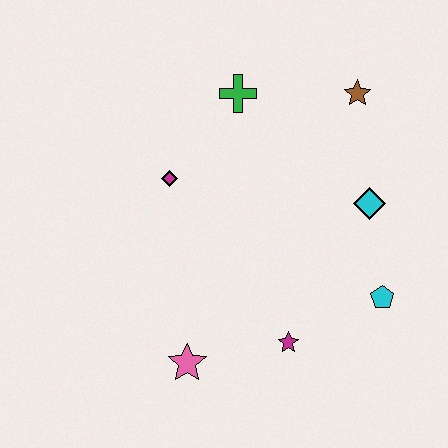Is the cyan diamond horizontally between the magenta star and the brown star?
No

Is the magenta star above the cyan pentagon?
No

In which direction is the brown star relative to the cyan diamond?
The brown star is above the cyan diamond.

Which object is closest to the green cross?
The magenta diamond is closest to the green cross.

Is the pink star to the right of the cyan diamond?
No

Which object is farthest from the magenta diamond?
The cyan pentagon is farthest from the magenta diamond.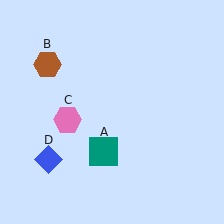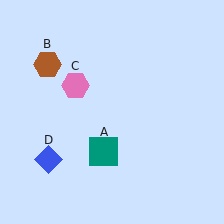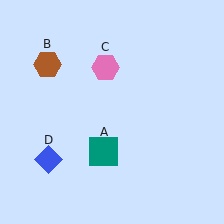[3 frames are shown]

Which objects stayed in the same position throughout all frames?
Teal square (object A) and brown hexagon (object B) and blue diamond (object D) remained stationary.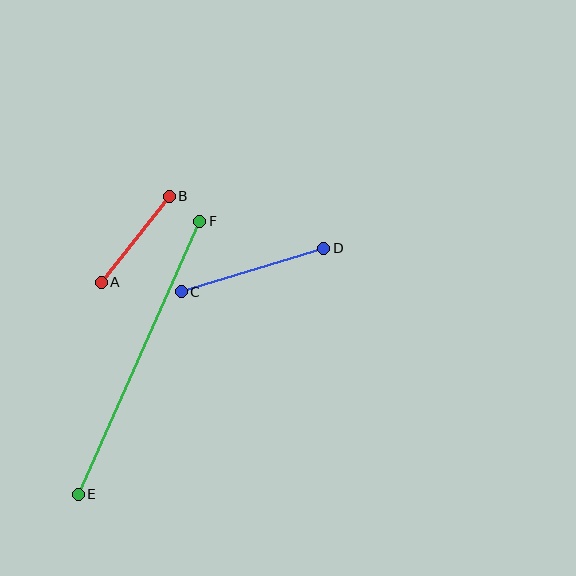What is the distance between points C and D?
The distance is approximately 149 pixels.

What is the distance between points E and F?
The distance is approximately 299 pixels.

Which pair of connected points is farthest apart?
Points E and F are farthest apart.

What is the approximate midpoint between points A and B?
The midpoint is at approximately (135, 239) pixels.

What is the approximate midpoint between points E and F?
The midpoint is at approximately (139, 358) pixels.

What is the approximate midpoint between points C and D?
The midpoint is at approximately (253, 270) pixels.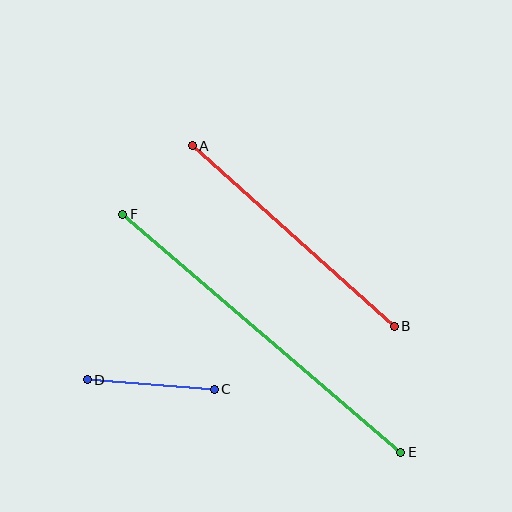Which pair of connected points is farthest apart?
Points E and F are farthest apart.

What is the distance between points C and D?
The distance is approximately 127 pixels.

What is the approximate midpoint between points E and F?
The midpoint is at approximately (262, 333) pixels.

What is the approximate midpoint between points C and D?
The midpoint is at approximately (151, 385) pixels.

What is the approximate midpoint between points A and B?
The midpoint is at approximately (293, 236) pixels.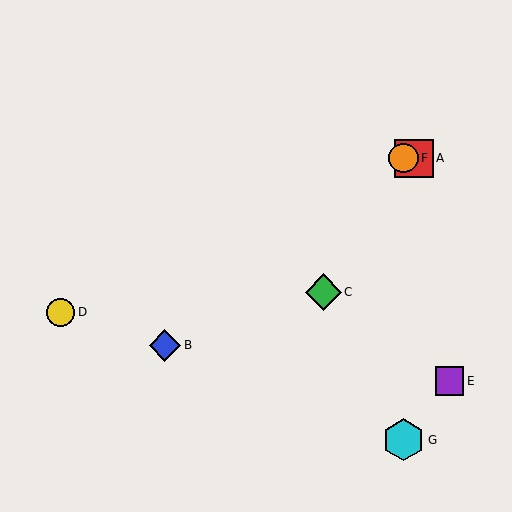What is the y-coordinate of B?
Object B is at y≈345.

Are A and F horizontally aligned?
Yes, both are at y≈158.